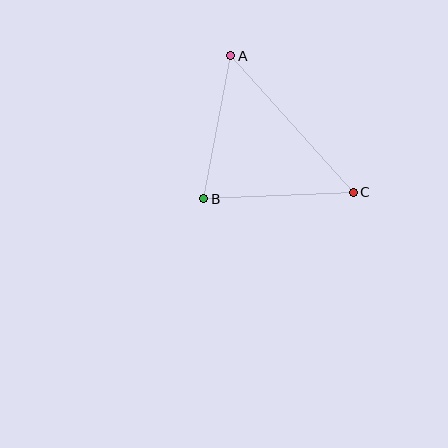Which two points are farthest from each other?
Points A and C are farthest from each other.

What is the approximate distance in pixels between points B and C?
The distance between B and C is approximately 150 pixels.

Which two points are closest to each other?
Points A and B are closest to each other.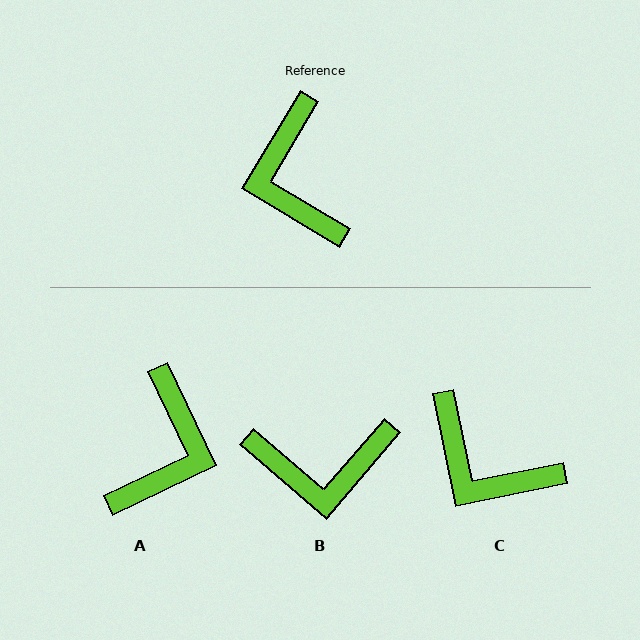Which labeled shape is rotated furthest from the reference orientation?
A, about 146 degrees away.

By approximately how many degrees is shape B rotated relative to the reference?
Approximately 80 degrees counter-clockwise.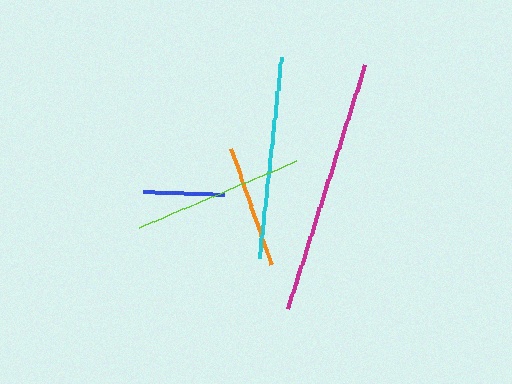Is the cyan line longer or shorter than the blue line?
The cyan line is longer than the blue line.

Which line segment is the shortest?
The blue line is the shortest at approximately 80 pixels.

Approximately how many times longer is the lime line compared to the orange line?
The lime line is approximately 1.4 times the length of the orange line.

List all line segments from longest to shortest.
From longest to shortest: magenta, cyan, lime, orange, blue.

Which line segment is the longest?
The magenta line is the longest at approximately 257 pixels.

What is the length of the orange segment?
The orange segment is approximately 123 pixels long.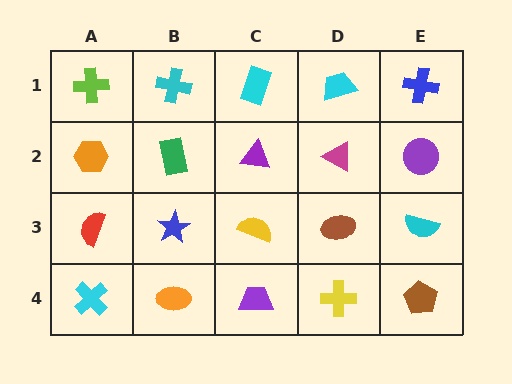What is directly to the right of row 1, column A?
A cyan cross.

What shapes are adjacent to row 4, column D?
A brown ellipse (row 3, column D), a purple trapezoid (row 4, column C), a brown pentagon (row 4, column E).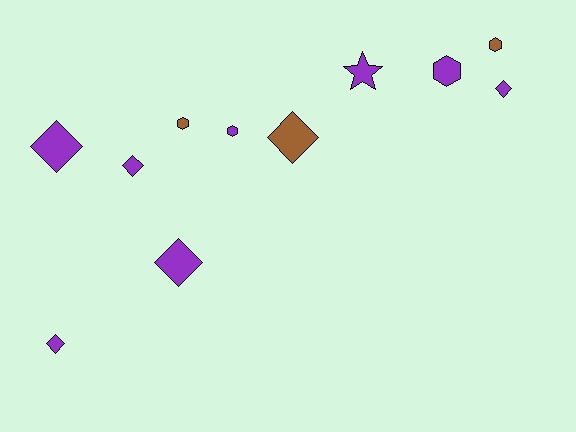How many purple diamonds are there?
There are 5 purple diamonds.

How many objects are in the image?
There are 11 objects.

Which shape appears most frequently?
Diamond, with 6 objects.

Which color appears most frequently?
Purple, with 8 objects.